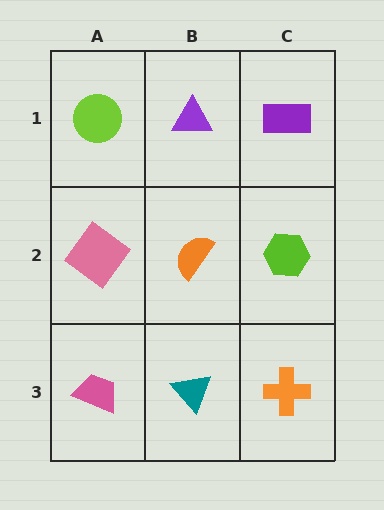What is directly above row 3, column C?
A lime hexagon.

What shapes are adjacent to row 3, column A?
A pink diamond (row 2, column A), a teal triangle (row 3, column B).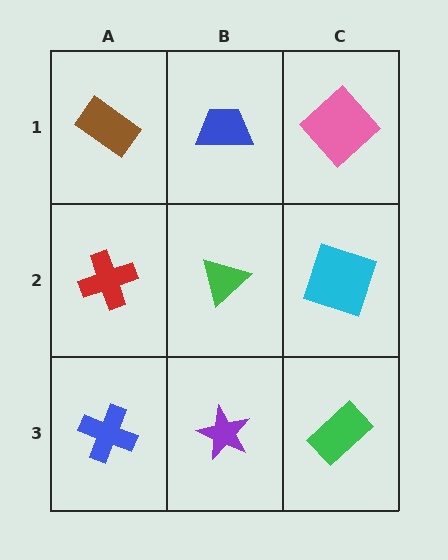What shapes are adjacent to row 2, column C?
A pink diamond (row 1, column C), a green rectangle (row 3, column C), a green triangle (row 2, column B).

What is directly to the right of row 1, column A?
A blue trapezoid.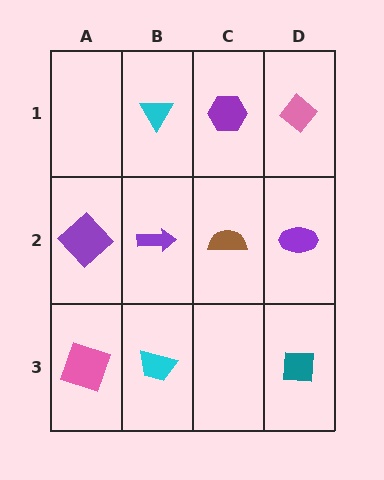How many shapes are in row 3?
3 shapes.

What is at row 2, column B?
A purple arrow.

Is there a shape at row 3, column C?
No, that cell is empty.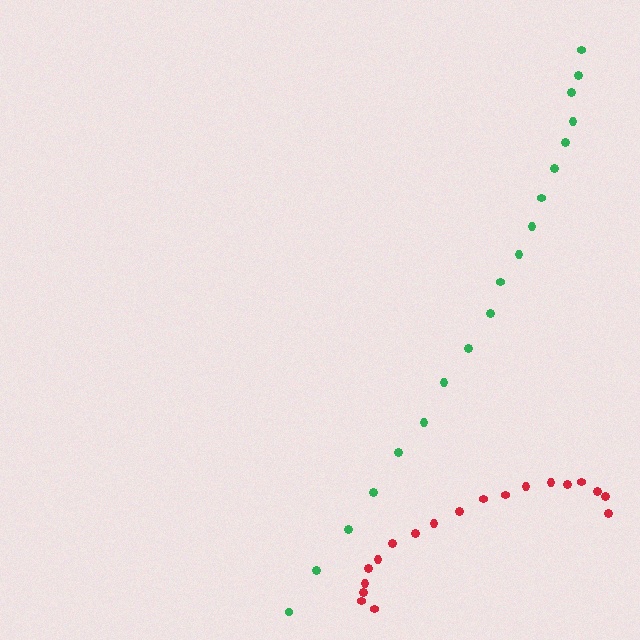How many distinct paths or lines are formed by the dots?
There are 2 distinct paths.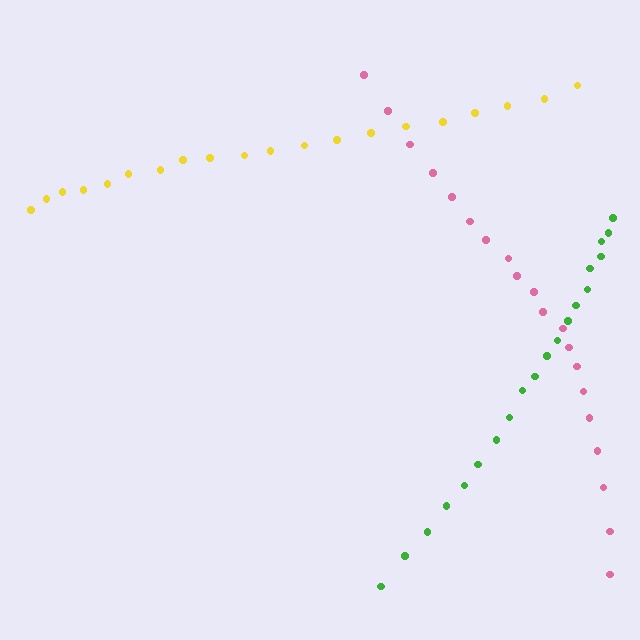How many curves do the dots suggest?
There are 3 distinct paths.